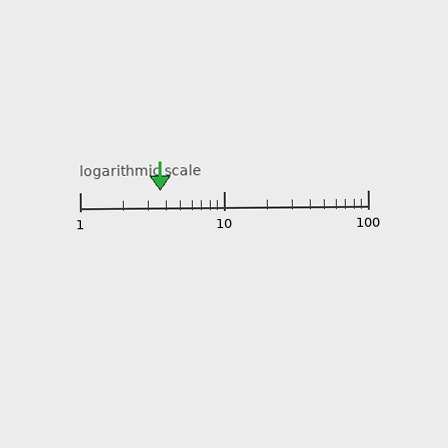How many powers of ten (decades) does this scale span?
The scale spans 2 decades, from 1 to 100.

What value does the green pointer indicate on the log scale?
The pointer indicates approximately 3.6.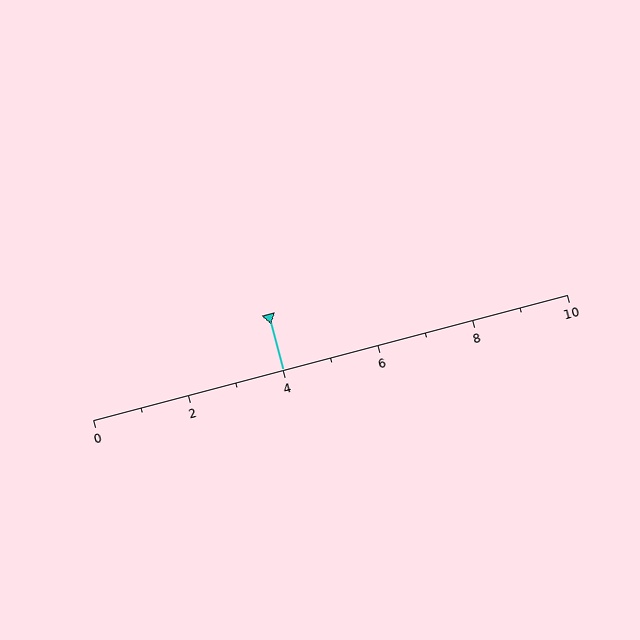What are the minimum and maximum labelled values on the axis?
The axis runs from 0 to 10.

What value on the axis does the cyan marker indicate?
The marker indicates approximately 4.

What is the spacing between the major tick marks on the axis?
The major ticks are spaced 2 apart.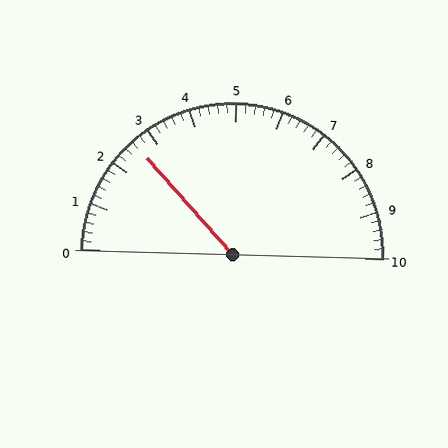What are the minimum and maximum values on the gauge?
The gauge ranges from 0 to 10.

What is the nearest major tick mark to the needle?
The nearest major tick mark is 3.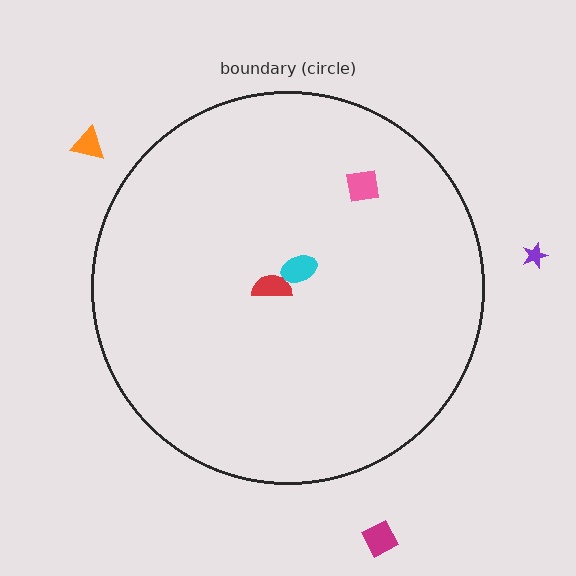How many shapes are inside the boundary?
3 inside, 3 outside.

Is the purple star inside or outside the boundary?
Outside.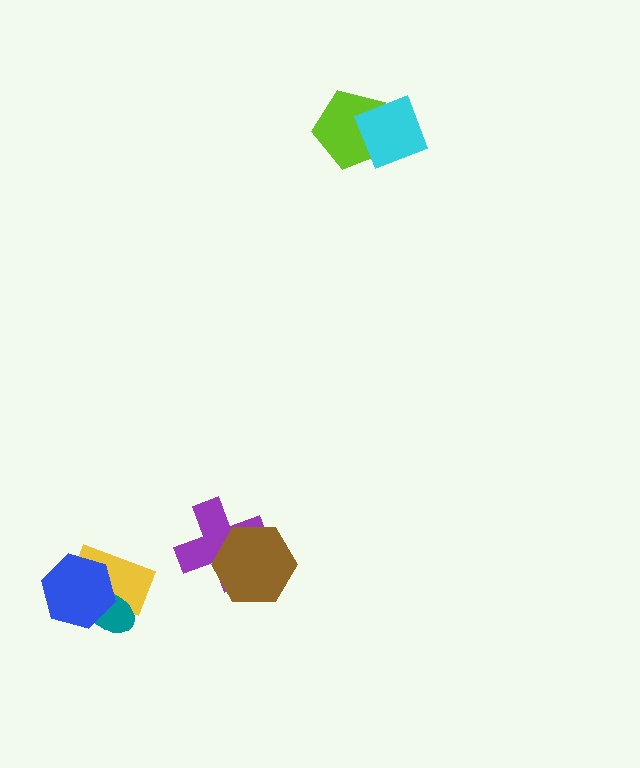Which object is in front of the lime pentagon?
The cyan diamond is in front of the lime pentagon.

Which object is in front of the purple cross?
The brown hexagon is in front of the purple cross.